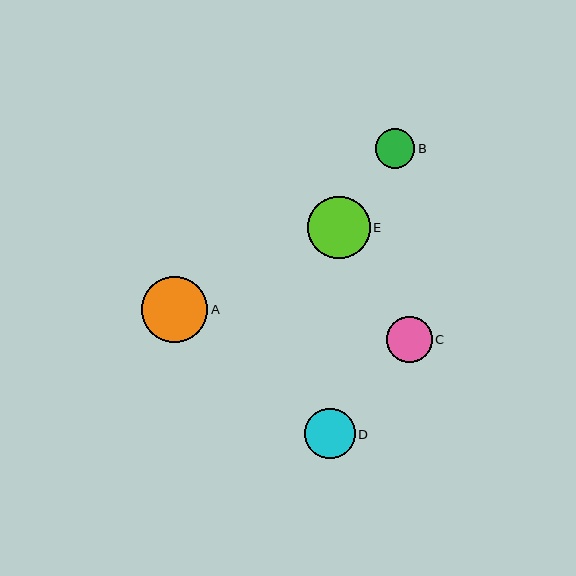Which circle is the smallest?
Circle B is the smallest with a size of approximately 40 pixels.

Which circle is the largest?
Circle A is the largest with a size of approximately 66 pixels.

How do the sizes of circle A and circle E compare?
Circle A and circle E are approximately the same size.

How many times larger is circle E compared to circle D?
Circle E is approximately 1.2 times the size of circle D.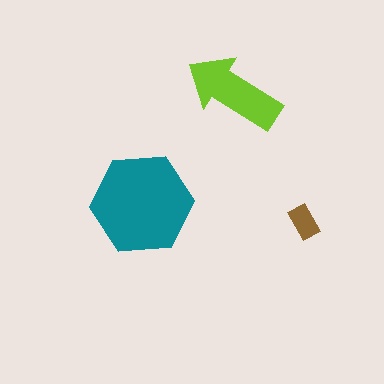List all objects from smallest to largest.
The brown rectangle, the lime arrow, the teal hexagon.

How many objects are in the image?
There are 3 objects in the image.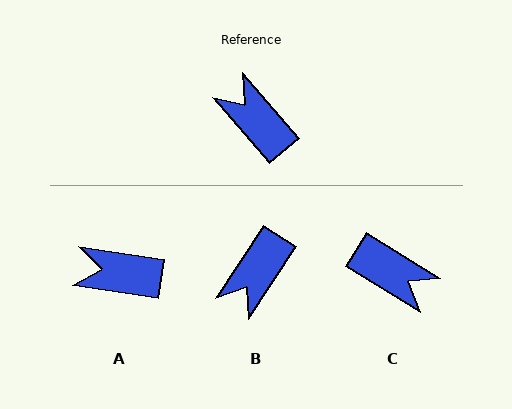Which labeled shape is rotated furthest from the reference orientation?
C, about 163 degrees away.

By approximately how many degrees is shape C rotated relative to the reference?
Approximately 163 degrees clockwise.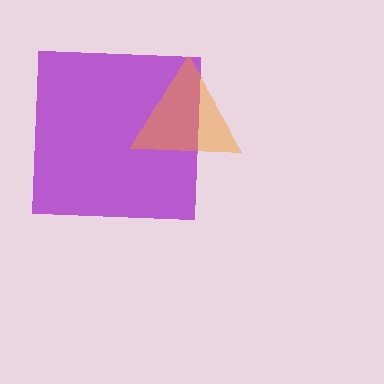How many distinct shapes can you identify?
There are 2 distinct shapes: a purple square, an orange triangle.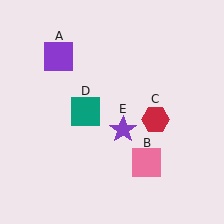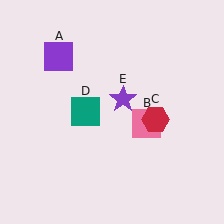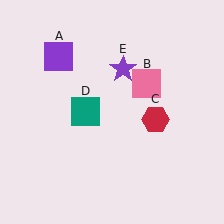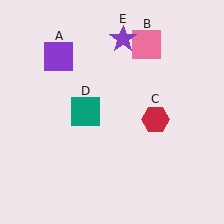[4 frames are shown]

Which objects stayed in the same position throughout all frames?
Purple square (object A) and red hexagon (object C) and teal square (object D) remained stationary.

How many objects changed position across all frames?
2 objects changed position: pink square (object B), purple star (object E).